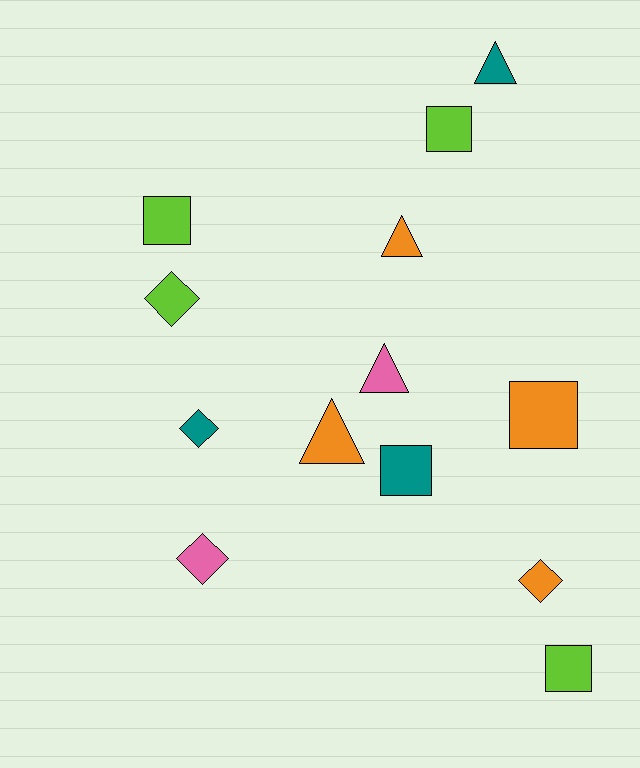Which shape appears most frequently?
Square, with 5 objects.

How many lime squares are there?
There are 3 lime squares.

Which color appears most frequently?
Lime, with 4 objects.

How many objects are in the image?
There are 13 objects.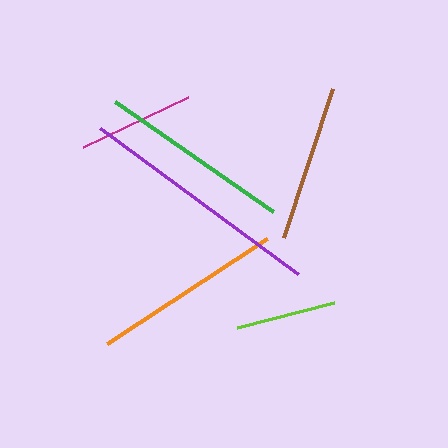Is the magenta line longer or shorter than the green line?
The green line is longer than the magenta line.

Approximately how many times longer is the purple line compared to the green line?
The purple line is approximately 1.3 times the length of the green line.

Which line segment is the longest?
The purple line is the longest at approximately 247 pixels.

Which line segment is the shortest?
The lime line is the shortest at approximately 100 pixels.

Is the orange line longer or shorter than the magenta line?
The orange line is longer than the magenta line.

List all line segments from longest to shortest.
From longest to shortest: purple, green, orange, brown, magenta, lime.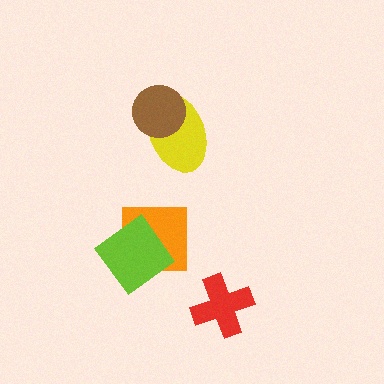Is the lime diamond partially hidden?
No, no other shape covers it.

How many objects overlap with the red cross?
0 objects overlap with the red cross.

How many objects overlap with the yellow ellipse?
1 object overlaps with the yellow ellipse.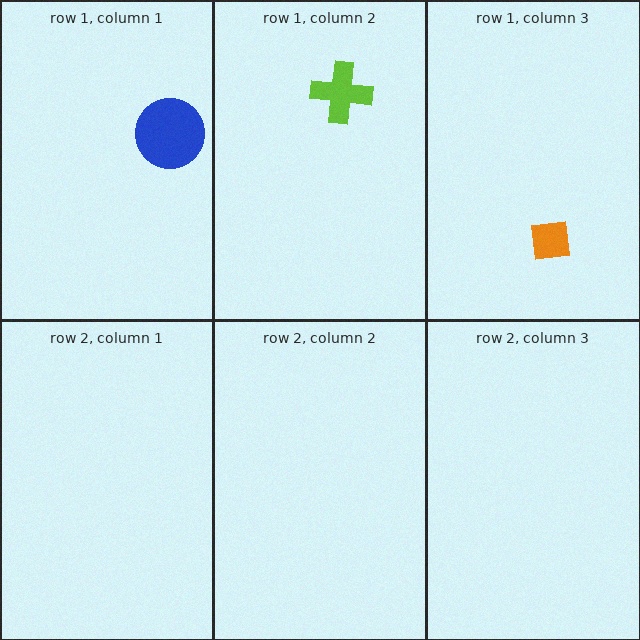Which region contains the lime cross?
The row 1, column 2 region.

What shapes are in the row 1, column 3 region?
The orange square.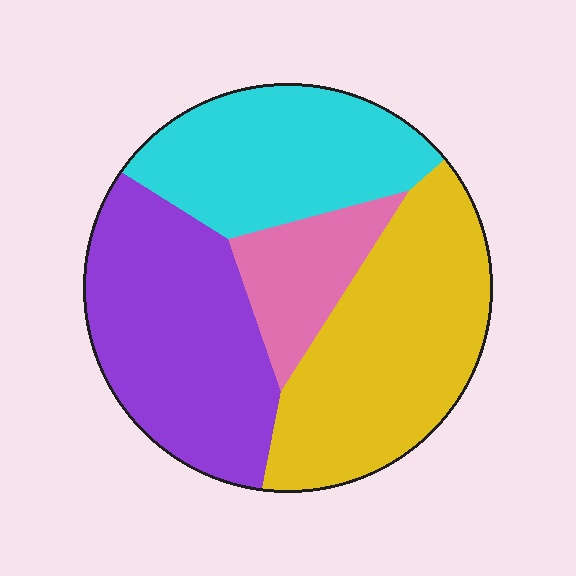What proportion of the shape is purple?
Purple takes up between a sixth and a third of the shape.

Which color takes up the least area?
Pink, at roughly 10%.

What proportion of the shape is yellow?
Yellow takes up about one third (1/3) of the shape.